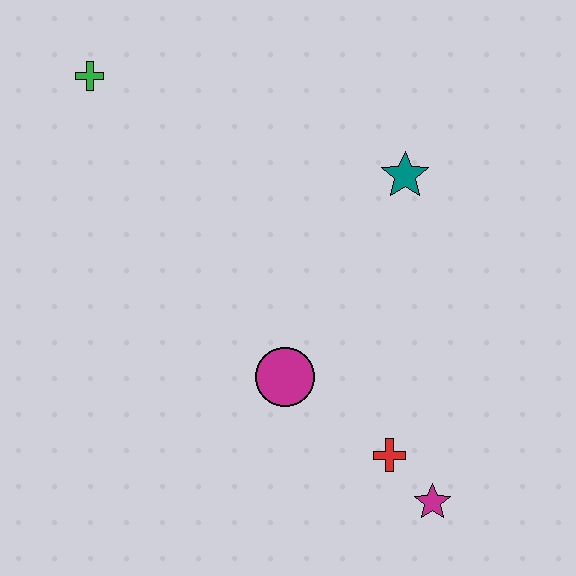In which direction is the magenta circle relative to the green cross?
The magenta circle is below the green cross.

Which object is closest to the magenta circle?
The red cross is closest to the magenta circle.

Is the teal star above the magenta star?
Yes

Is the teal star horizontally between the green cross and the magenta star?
Yes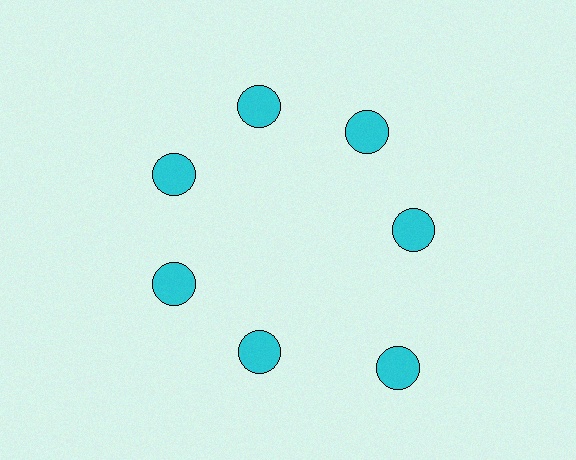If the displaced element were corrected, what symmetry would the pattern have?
It would have 7-fold rotational symmetry — the pattern would map onto itself every 51 degrees.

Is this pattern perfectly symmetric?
No. The 7 cyan circles are arranged in a ring, but one element near the 5 o'clock position is pushed outward from the center, breaking the 7-fold rotational symmetry.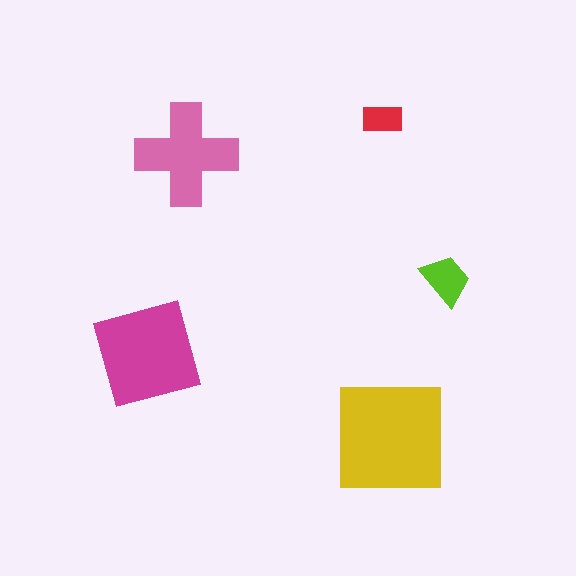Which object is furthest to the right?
The lime trapezoid is rightmost.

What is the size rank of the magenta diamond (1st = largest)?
2nd.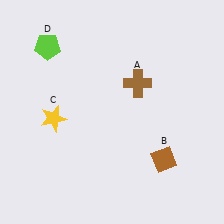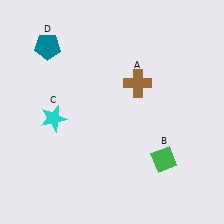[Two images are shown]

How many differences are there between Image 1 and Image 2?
There are 3 differences between the two images.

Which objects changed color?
B changed from brown to green. C changed from yellow to cyan. D changed from lime to teal.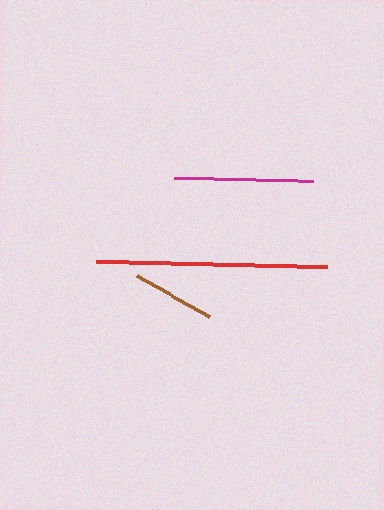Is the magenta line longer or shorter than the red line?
The red line is longer than the magenta line.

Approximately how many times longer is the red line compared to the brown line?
The red line is approximately 2.8 times the length of the brown line.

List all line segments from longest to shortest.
From longest to shortest: red, magenta, brown.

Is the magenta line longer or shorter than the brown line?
The magenta line is longer than the brown line.